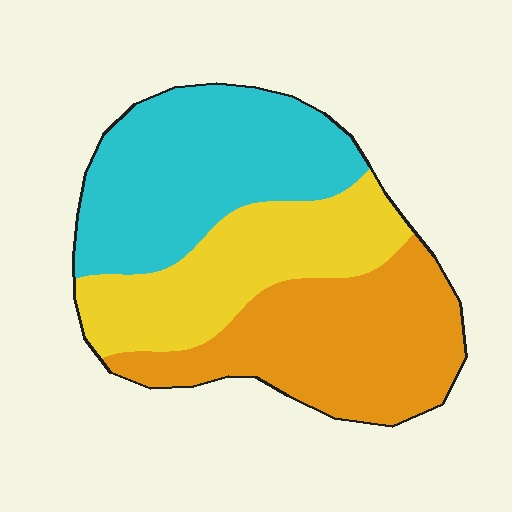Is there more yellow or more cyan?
Cyan.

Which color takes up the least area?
Yellow, at roughly 30%.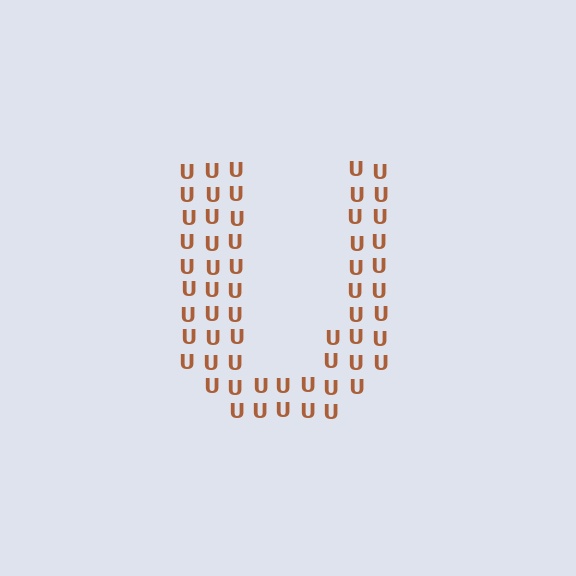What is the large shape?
The large shape is the letter U.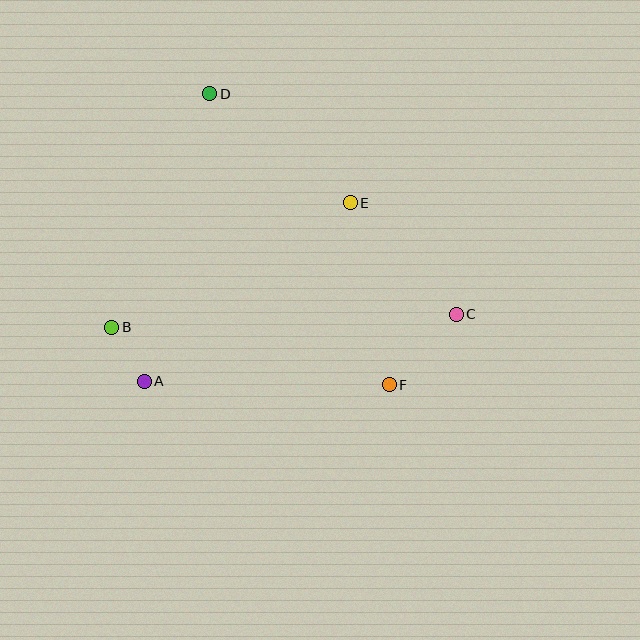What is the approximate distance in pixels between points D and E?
The distance between D and E is approximately 178 pixels.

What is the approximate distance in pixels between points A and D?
The distance between A and D is approximately 295 pixels.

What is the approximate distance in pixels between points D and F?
The distance between D and F is approximately 342 pixels.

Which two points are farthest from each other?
Points B and C are farthest from each other.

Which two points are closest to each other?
Points A and B are closest to each other.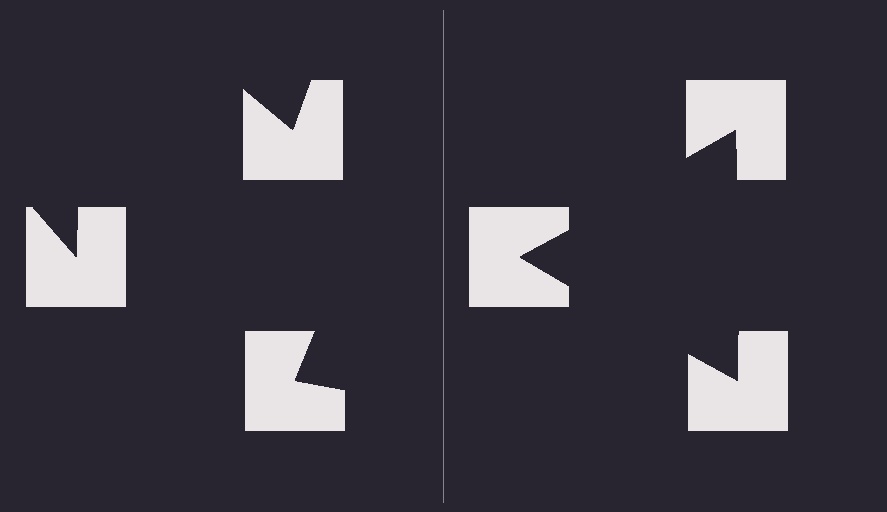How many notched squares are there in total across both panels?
6 — 3 on each side.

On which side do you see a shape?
An illusory triangle appears on the right side. On the left side the wedge cuts are rotated, so no coherent shape forms.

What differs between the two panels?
The notched squares are positioned identically on both sides; only the wedge orientations differ. On the right they align to a triangle; on the left they are misaligned.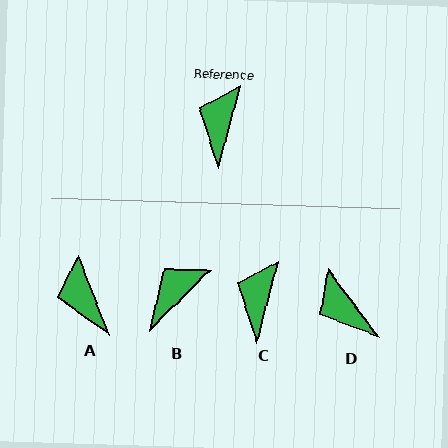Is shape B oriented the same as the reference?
No, it is off by about 31 degrees.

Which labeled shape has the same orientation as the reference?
C.